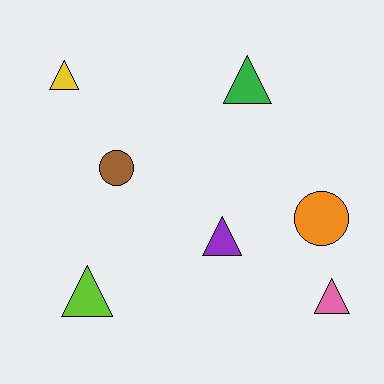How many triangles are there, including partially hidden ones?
There are 5 triangles.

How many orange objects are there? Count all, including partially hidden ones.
There is 1 orange object.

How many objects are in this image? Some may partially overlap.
There are 7 objects.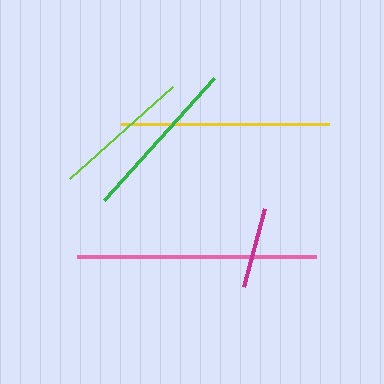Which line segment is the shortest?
The magenta line is the shortest at approximately 81 pixels.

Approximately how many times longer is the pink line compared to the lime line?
The pink line is approximately 1.7 times the length of the lime line.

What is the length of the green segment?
The green segment is approximately 165 pixels long.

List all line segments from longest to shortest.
From longest to shortest: pink, yellow, green, lime, magenta.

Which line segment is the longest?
The pink line is the longest at approximately 239 pixels.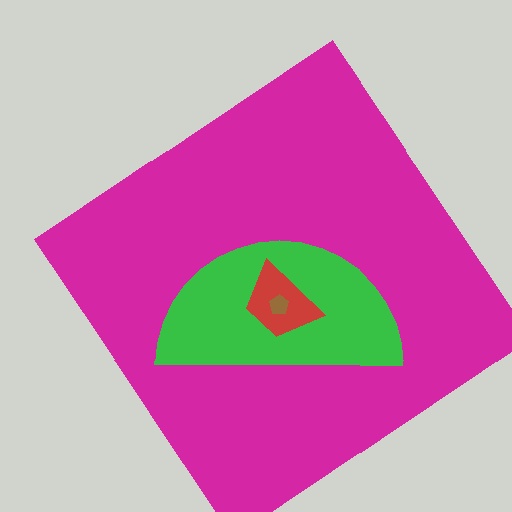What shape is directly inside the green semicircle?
The red trapezoid.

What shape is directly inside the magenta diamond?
The green semicircle.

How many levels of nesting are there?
4.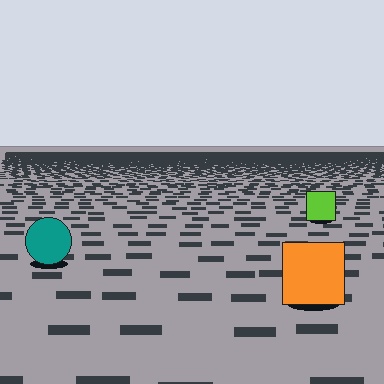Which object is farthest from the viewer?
The lime square is farthest from the viewer. It appears smaller and the ground texture around it is denser.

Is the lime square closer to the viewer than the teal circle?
No. The teal circle is closer — you can tell from the texture gradient: the ground texture is coarser near it.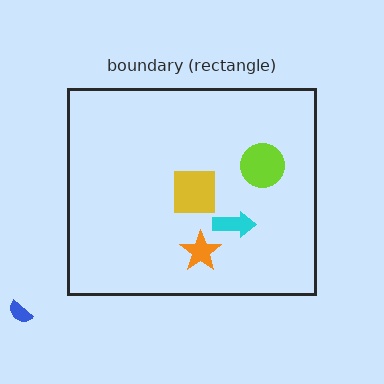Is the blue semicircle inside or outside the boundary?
Outside.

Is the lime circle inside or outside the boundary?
Inside.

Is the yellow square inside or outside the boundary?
Inside.